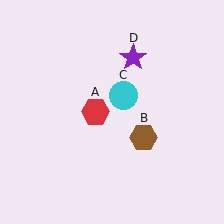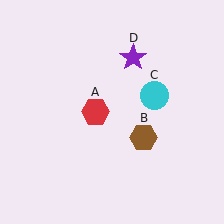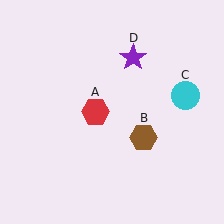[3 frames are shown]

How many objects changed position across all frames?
1 object changed position: cyan circle (object C).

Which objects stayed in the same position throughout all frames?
Red hexagon (object A) and brown hexagon (object B) and purple star (object D) remained stationary.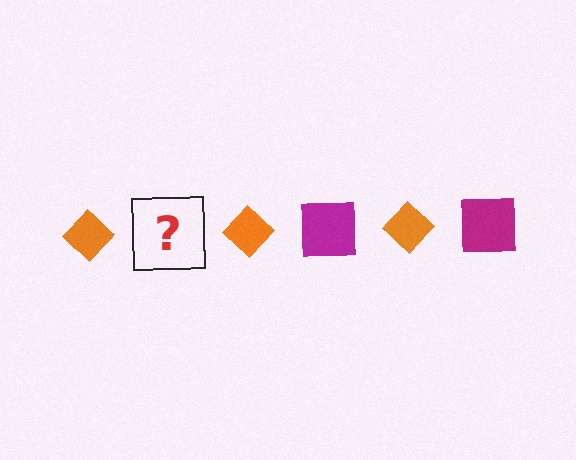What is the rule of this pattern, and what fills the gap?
The rule is that the pattern alternates between orange diamond and magenta square. The gap should be filled with a magenta square.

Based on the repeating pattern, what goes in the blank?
The blank should be a magenta square.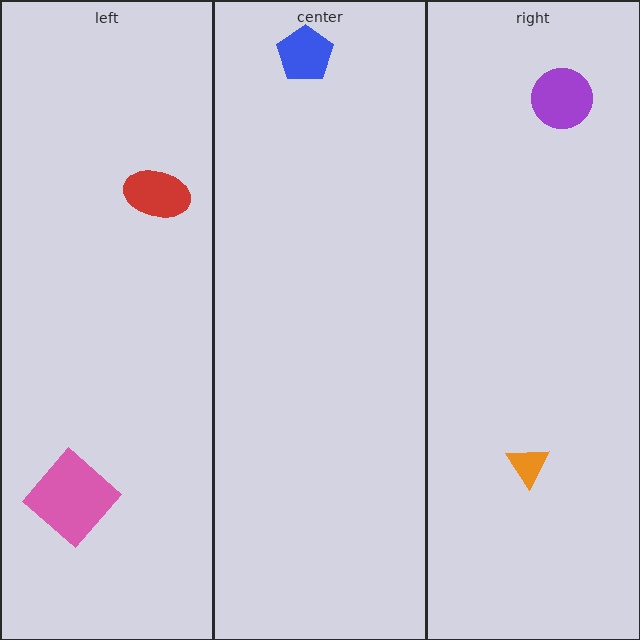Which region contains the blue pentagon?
The center region.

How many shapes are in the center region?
1.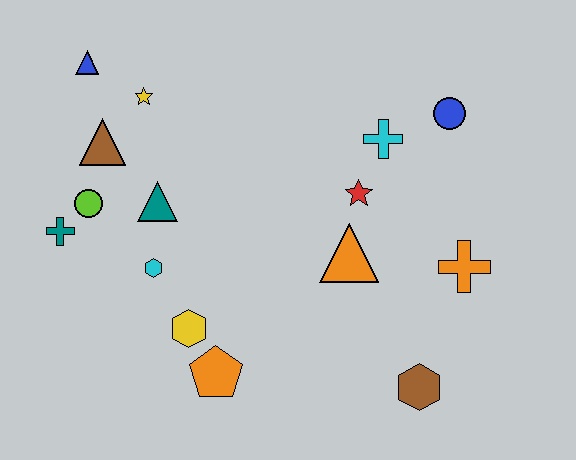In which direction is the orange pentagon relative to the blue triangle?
The orange pentagon is below the blue triangle.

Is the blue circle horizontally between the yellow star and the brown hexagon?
No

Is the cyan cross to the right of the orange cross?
No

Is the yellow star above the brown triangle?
Yes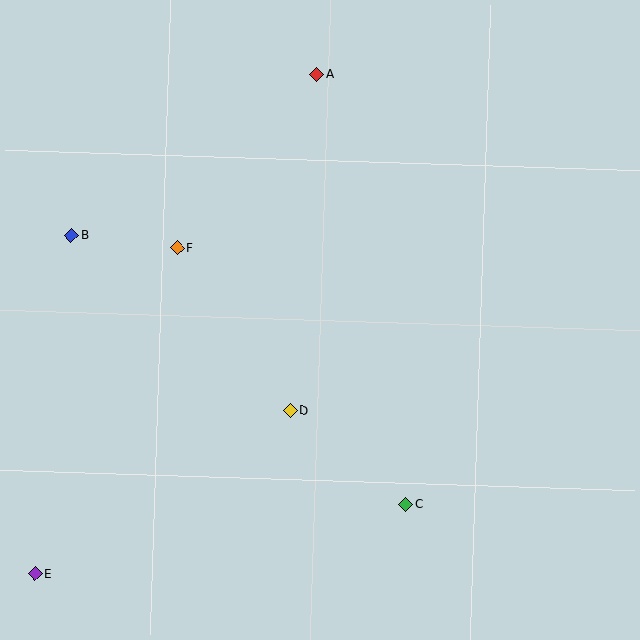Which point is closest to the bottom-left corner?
Point E is closest to the bottom-left corner.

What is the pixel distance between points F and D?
The distance between F and D is 198 pixels.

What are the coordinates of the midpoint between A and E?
The midpoint between A and E is at (176, 324).